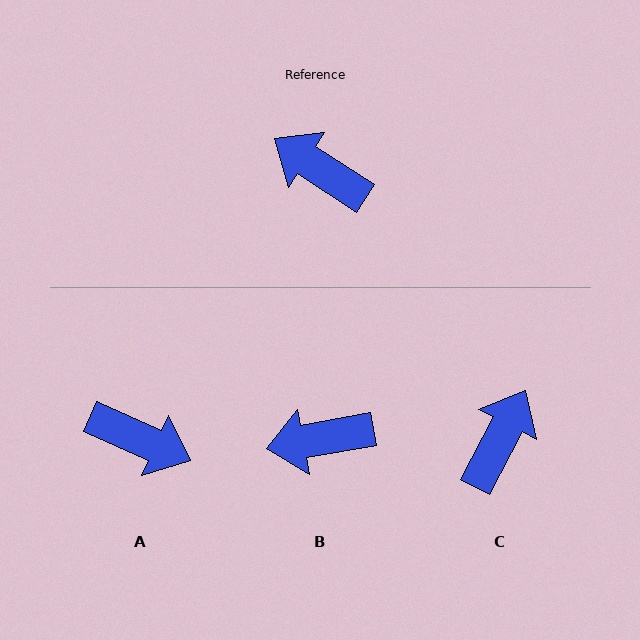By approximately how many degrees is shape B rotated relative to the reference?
Approximately 43 degrees counter-clockwise.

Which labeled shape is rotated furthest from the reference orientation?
A, about 171 degrees away.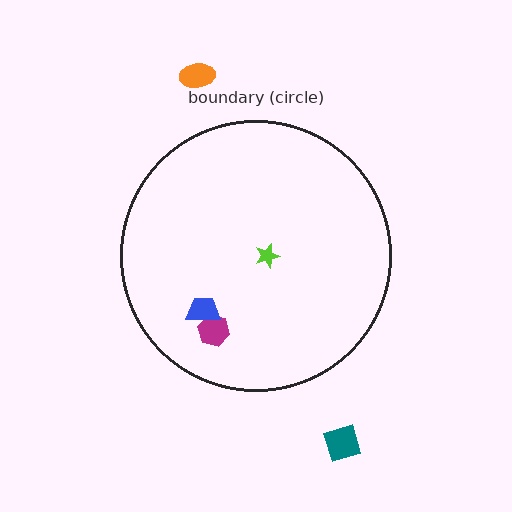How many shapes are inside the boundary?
3 inside, 2 outside.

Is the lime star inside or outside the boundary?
Inside.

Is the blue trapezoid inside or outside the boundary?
Inside.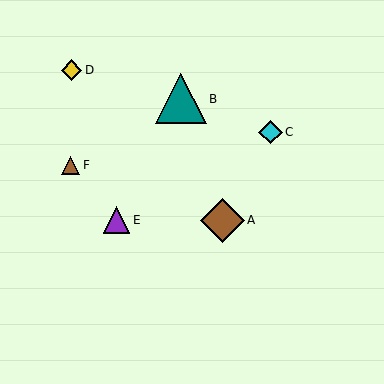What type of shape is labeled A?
Shape A is a brown diamond.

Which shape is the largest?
The teal triangle (labeled B) is the largest.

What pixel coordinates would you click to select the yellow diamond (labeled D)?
Click at (72, 70) to select the yellow diamond D.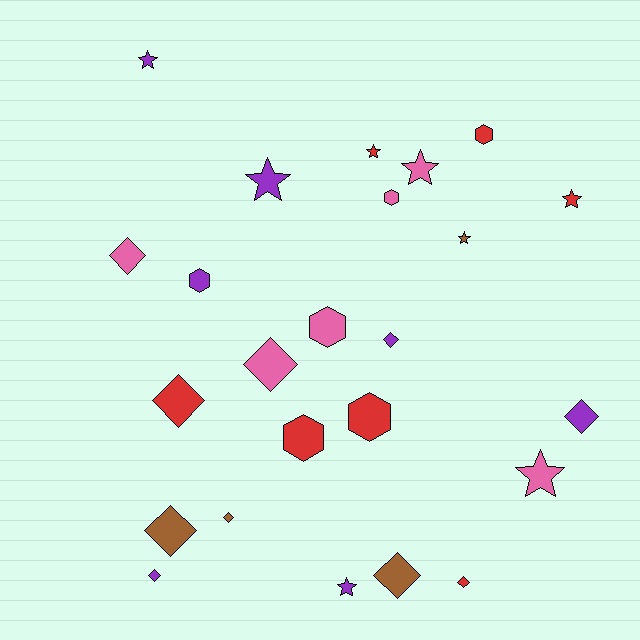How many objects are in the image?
There are 24 objects.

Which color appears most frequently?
Red, with 7 objects.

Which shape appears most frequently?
Diamond, with 10 objects.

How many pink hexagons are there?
There are 2 pink hexagons.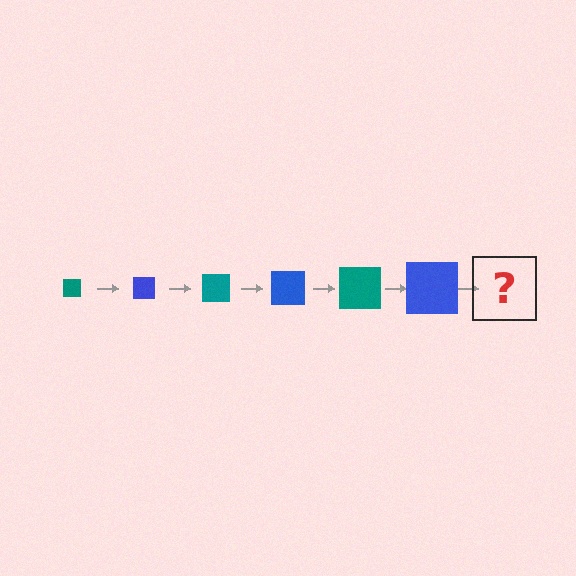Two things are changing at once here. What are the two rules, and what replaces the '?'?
The two rules are that the square grows larger each step and the color cycles through teal and blue. The '?' should be a teal square, larger than the previous one.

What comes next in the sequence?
The next element should be a teal square, larger than the previous one.